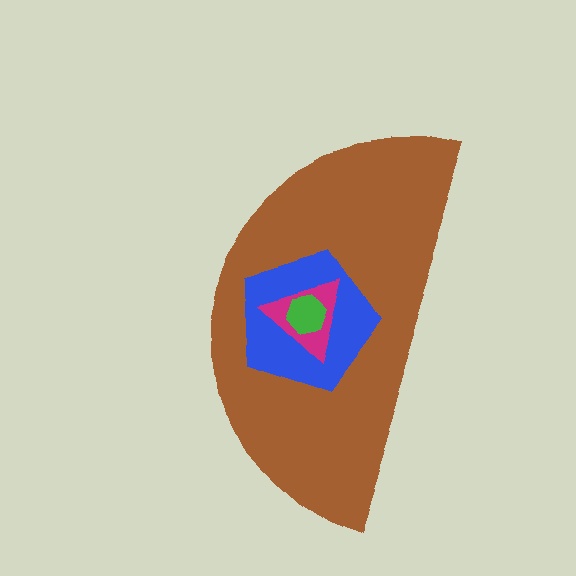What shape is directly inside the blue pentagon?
The magenta triangle.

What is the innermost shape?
The green hexagon.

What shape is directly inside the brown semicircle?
The blue pentagon.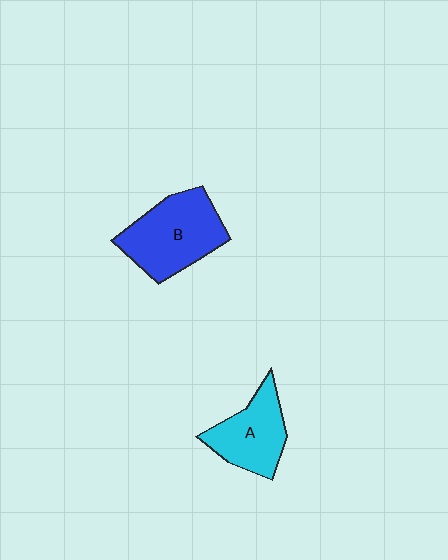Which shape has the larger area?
Shape B (blue).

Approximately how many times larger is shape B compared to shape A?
Approximately 1.3 times.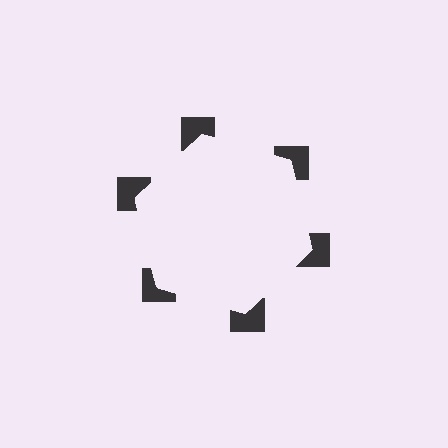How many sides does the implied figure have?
6 sides.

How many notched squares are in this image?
There are 6 — one at each vertex of the illusory hexagon.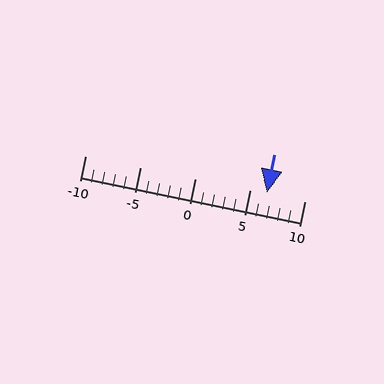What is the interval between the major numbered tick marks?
The major tick marks are spaced 5 units apart.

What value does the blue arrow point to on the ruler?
The blue arrow points to approximately 7.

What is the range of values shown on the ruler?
The ruler shows values from -10 to 10.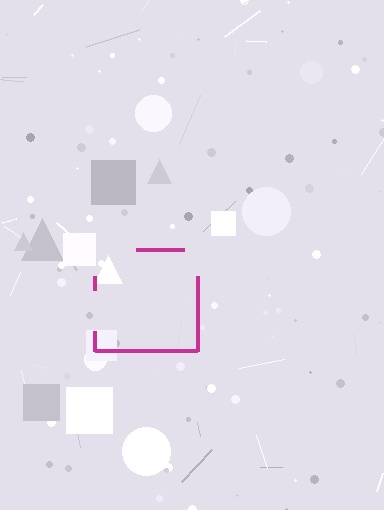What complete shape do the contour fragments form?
The contour fragments form a square.